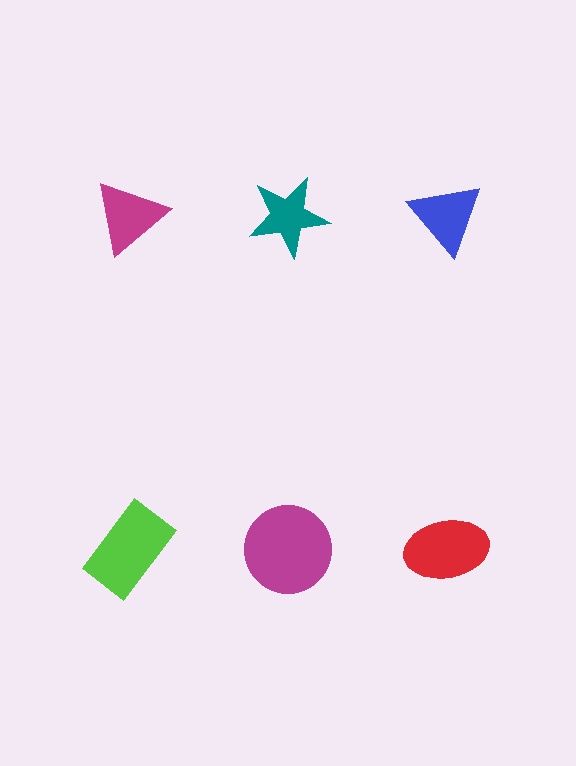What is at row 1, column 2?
A teal star.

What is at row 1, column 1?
A magenta triangle.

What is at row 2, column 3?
A red ellipse.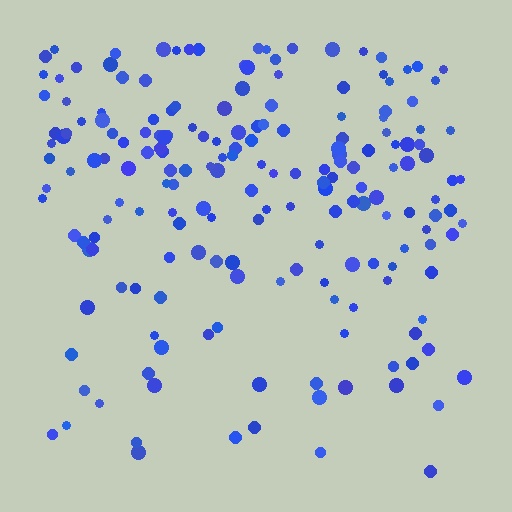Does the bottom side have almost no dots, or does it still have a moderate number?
Still a moderate number, just noticeably fewer than the top.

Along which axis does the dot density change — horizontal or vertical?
Vertical.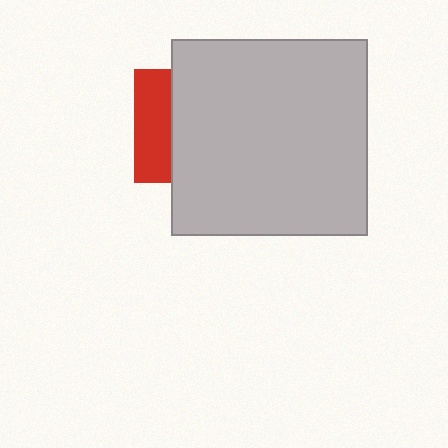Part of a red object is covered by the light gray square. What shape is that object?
It is a square.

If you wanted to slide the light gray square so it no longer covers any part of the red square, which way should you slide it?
Slide it right — that is the most direct way to separate the two shapes.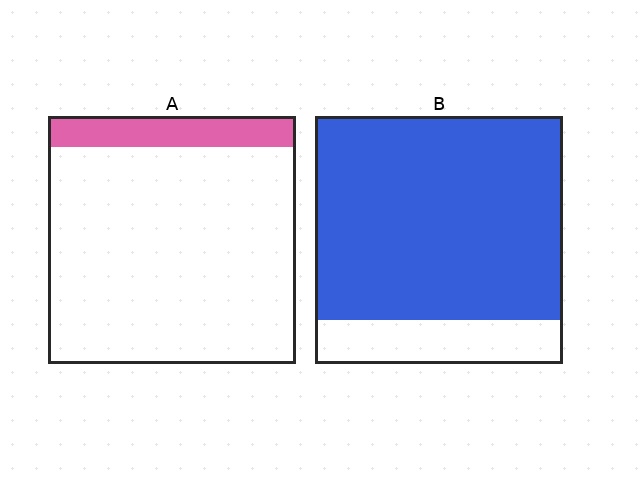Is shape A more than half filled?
No.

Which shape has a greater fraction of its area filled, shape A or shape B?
Shape B.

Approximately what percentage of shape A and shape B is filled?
A is approximately 10% and B is approximately 80%.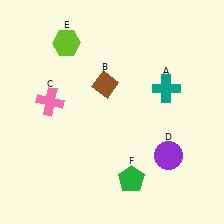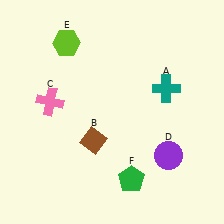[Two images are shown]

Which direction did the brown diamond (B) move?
The brown diamond (B) moved down.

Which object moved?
The brown diamond (B) moved down.